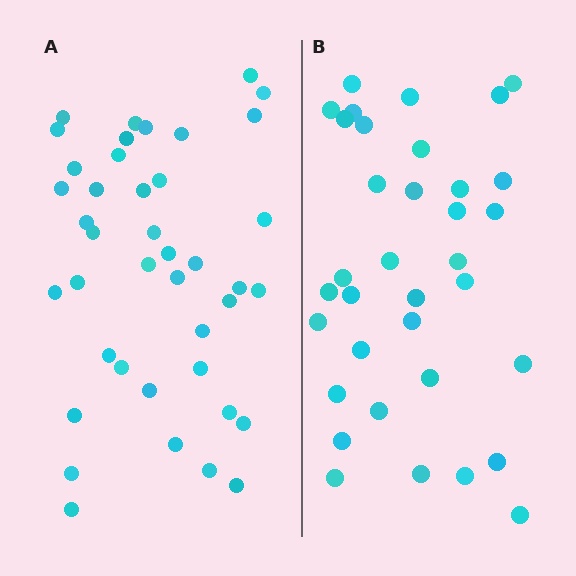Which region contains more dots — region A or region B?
Region A (the left region) has more dots.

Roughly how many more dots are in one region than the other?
Region A has about 6 more dots than region B.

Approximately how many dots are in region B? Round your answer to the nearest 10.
About 40 dots. (The exact count is 35, which rounds to 40.)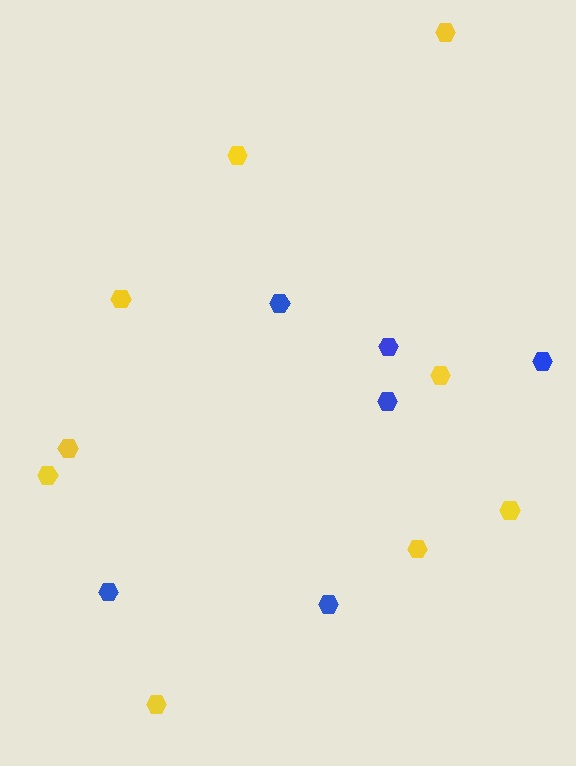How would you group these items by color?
There are 2 groups: one group of blue hexagons (6) and one group of yellow hexagons (9).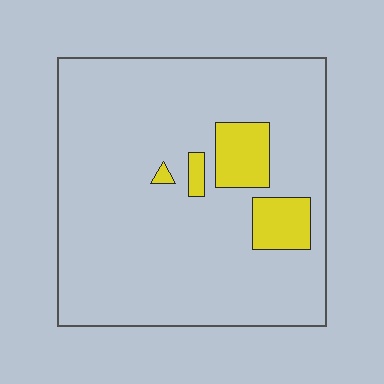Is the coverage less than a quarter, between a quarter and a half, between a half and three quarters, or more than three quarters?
Less than a quarter.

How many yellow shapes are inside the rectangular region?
4.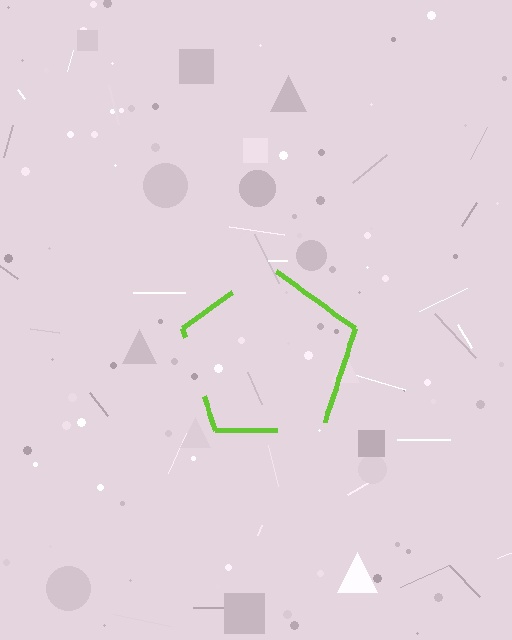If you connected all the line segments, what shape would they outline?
They would outline a pentagon.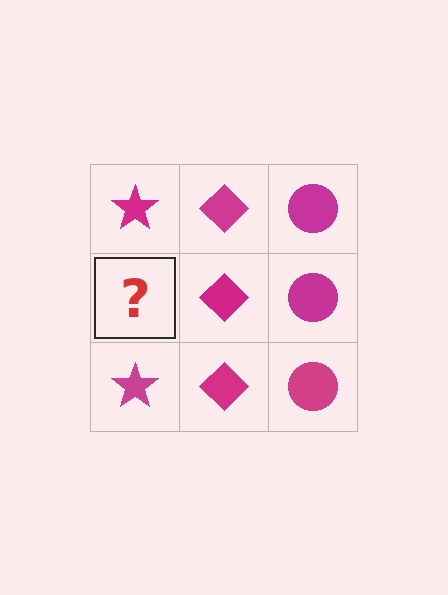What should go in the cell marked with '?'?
The missing cell should contain a magenta star.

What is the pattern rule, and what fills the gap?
The rule is that each column has a consistent shape. The gap should be filled with a magenta star.